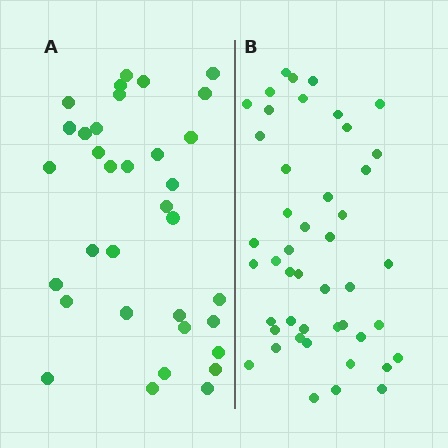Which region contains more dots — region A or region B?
Region B (the right region) has more dots.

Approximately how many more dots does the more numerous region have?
Region B has roughly 12 or so more dots than region A.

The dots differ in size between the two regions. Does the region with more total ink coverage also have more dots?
No. Region A has more total ink coverage because its dots are larger, but region B actually contains more individual dots. Total area can be misleading — the number of items is what matters here.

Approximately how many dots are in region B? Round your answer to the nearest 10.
About 50 dots. (The exact count is 46, which rounds to 50.)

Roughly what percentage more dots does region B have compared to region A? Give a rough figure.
About 35% more.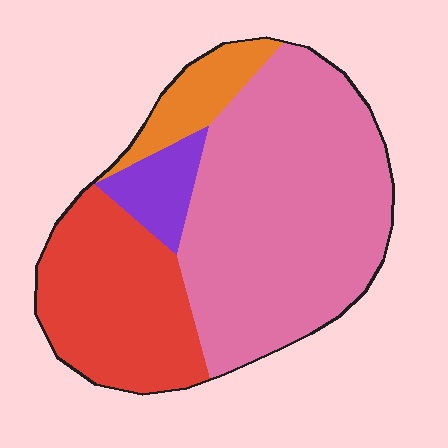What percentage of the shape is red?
Red takes up between a quarter and a half of the shape.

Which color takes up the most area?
Pink, at roughly 55%.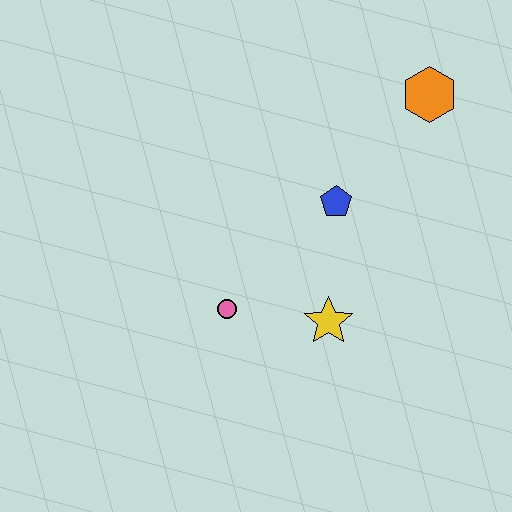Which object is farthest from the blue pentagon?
The pink circle is farthest from the blue pentagon.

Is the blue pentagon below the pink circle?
No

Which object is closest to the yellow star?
The pink circle is closest to the yellow star.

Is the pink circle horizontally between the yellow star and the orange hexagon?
No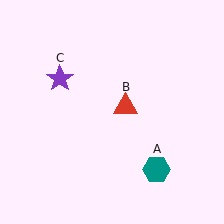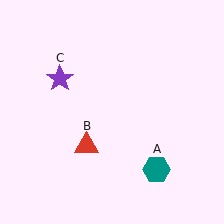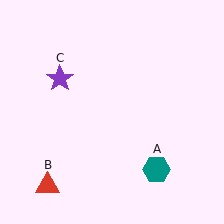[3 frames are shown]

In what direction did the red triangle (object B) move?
The red triangle (object B) moved down and to the left.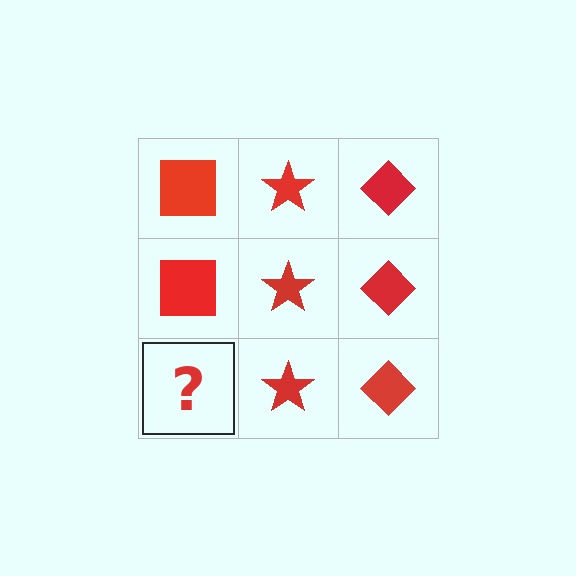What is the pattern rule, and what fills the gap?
The rule is that each column has a consistent shape. The gap should be filled with a red square.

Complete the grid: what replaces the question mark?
The question mark should be replaced with a red square.